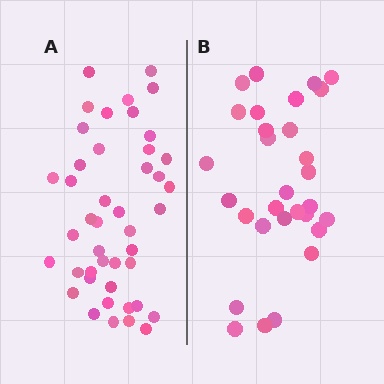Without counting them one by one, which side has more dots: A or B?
Region A (the left region) has more dots.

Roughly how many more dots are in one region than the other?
Region A has approximately 15 more dots than region B.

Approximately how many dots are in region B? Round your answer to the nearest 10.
About 30 dots.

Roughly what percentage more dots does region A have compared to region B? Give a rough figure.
About 45% more.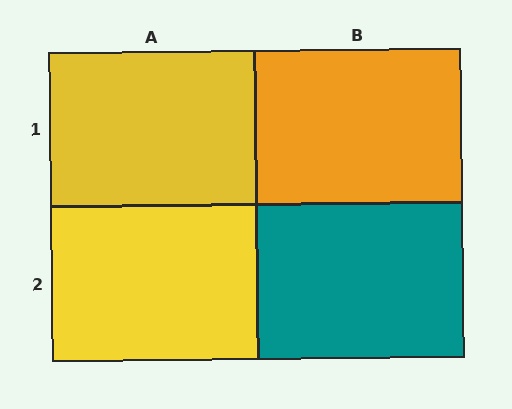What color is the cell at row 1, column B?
Orange.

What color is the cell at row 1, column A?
Yellow.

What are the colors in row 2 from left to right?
Yellow, teal.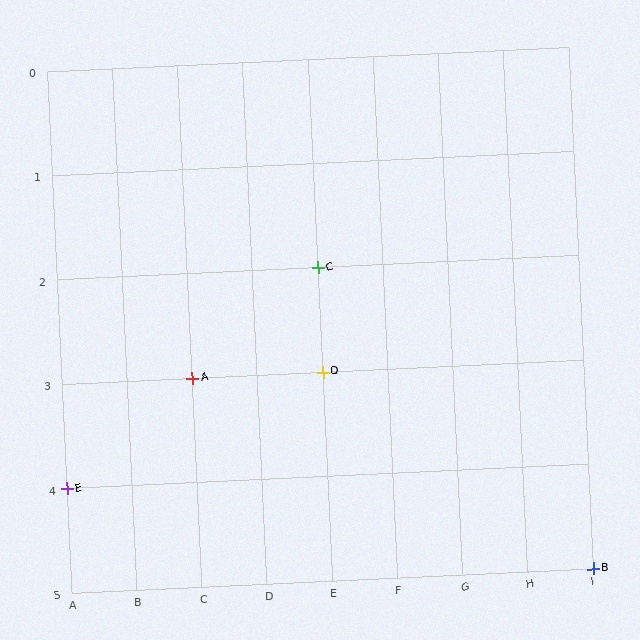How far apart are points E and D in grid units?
Points E and D are 4 columns and 1 row apart (about 4.1 grid units diagonally).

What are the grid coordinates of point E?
Point E is at grid coordinates (A, 4).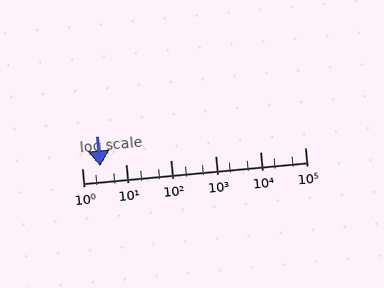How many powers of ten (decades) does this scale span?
The scale spans 5 decades, from 1 to 100000.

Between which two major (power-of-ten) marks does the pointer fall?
The pointer is between 1 and 10.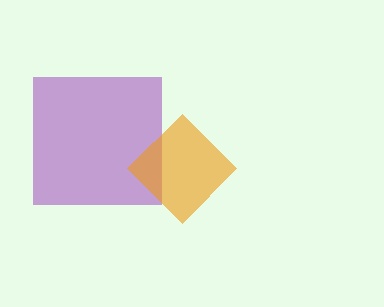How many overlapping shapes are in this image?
There are 2 overlapping shapes in the image.